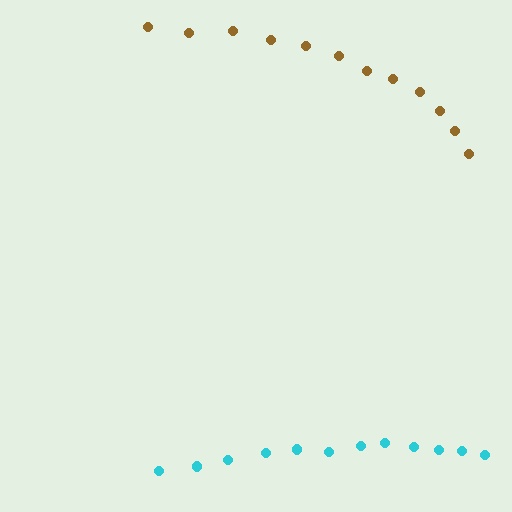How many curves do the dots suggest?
There are 2 distinct paths.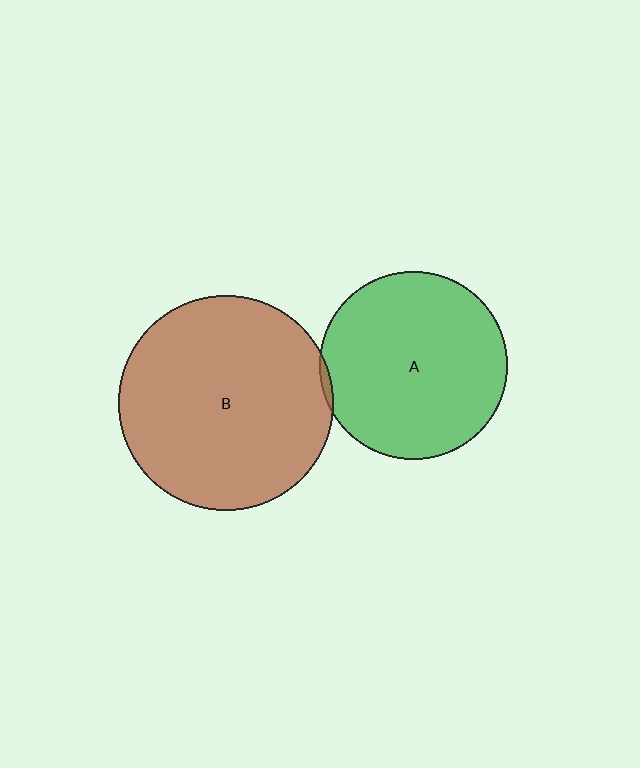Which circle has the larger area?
Circle B (brown).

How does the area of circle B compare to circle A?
Approximately 1.3 times.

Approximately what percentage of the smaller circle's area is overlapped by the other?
Approximately 5%.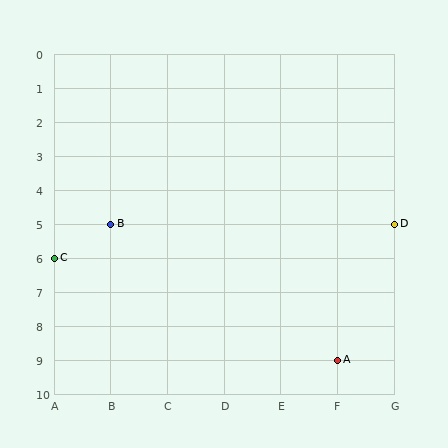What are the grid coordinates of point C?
Point C is at grid coordinates (A, 6).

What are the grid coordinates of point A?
Point A is at grid coordinates (F, 9).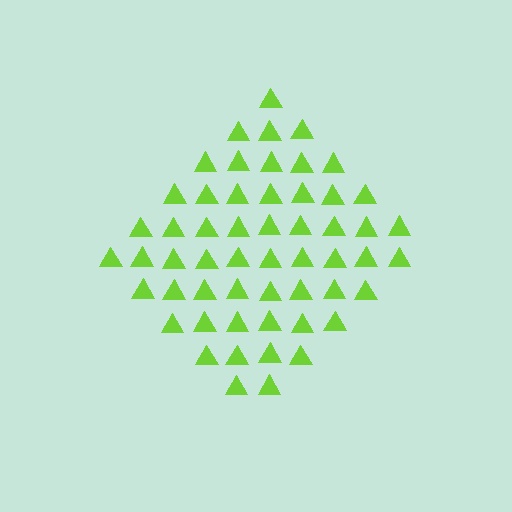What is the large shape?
The large shape is a diamond.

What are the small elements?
The small elements are triangles.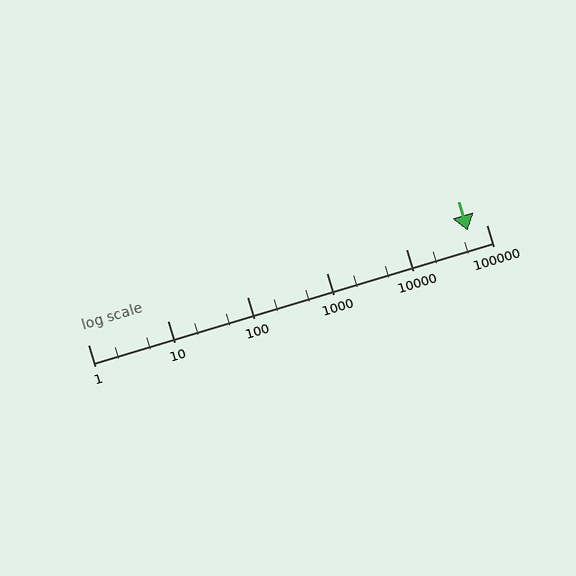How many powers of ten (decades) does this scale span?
The scale spans 5 decades, from 1 to 100000.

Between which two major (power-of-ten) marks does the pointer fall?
The pointer is between 10000 and 100000.